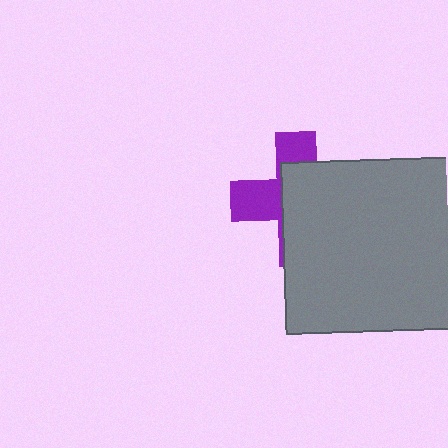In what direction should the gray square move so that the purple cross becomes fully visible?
The gray square should move right. That is the shortest direction to clear the overlap and leave the purple cross fully visible.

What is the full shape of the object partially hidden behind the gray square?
The partially hidden object is a purple cross.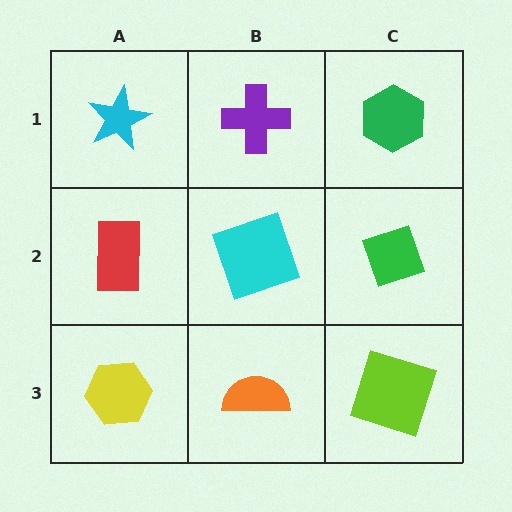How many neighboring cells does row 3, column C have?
2.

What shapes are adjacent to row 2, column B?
A purple cross (row 1, column B), an orange semicircle (row 3, column B), a red rectangle (row 2, column A), a green diamond (row 2, column C).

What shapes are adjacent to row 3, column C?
A green diamond (row 2, column C), an orange semicircle (row 3, column B).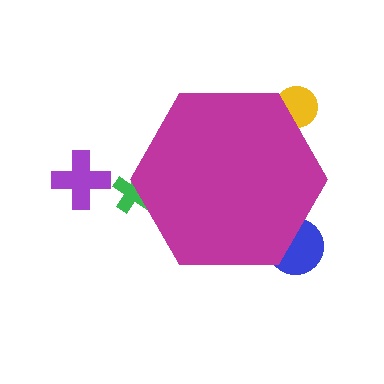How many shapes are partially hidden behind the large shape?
3 shapes are partially hidden.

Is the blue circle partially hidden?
Yes, the blue circle is partially hidden behind the magenta hexagon.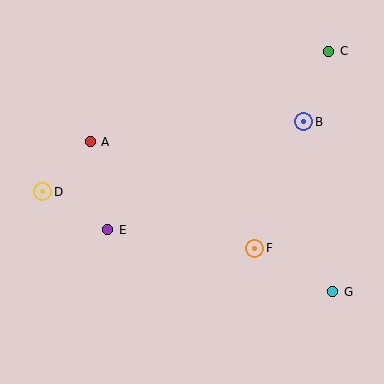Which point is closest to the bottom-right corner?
Point G is closest to the bottom-right corner.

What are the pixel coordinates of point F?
Point F is at (255, 248).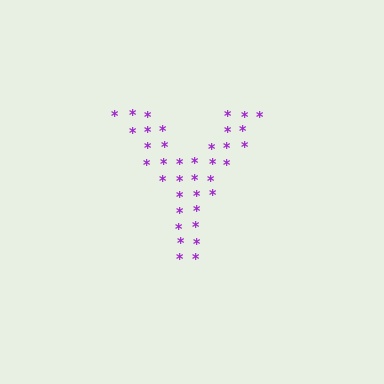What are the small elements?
The small elements are asterisks.